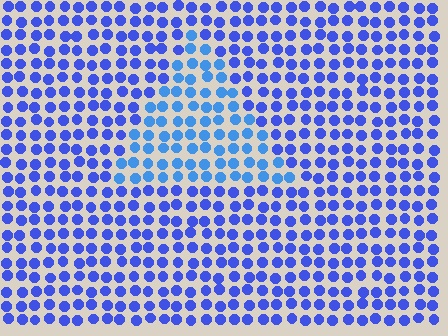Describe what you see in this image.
The image is filled with small blue elements in a uniform arrangement. A triangle-shaped region is visible where the elements are tinted to a slightly different hue, forming a subtle color boundary.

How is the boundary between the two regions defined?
The boundary is defined purely by a slight shift in hue (about 24 degrees). Spacing, size, and orientation are identical on both sides.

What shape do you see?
I see a triangle.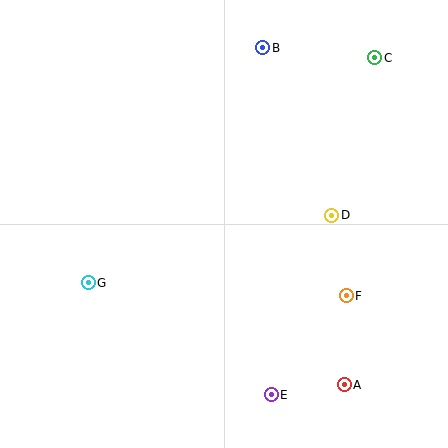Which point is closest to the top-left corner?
Point B is closest to the top-left corner.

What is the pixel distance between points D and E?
The distance between D and E is 189 pixels.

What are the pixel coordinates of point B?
Point B is at (263, 48).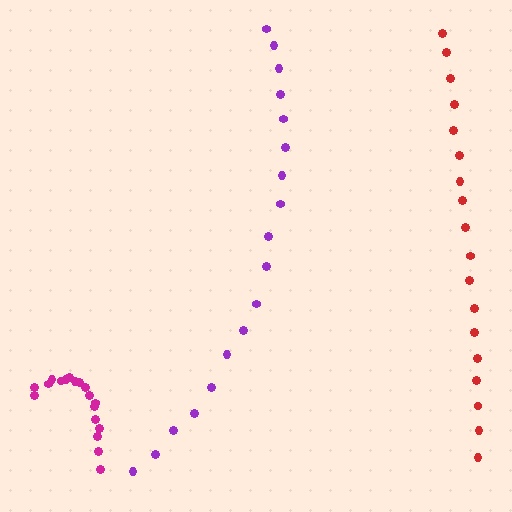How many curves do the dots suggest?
There are 3 distinct paths.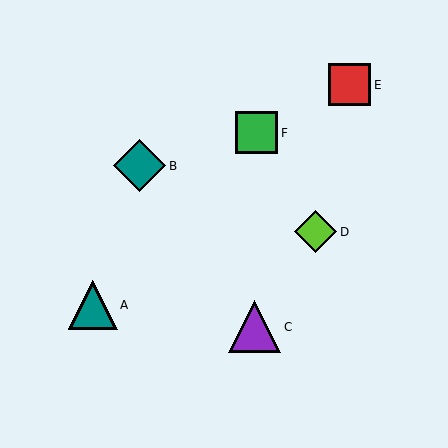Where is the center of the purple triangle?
The center of the purple triangle is at (255, 327).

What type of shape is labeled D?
Shape D is a lime diamond.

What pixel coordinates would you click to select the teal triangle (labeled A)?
Click at (93, 305) to select the teal triangle A.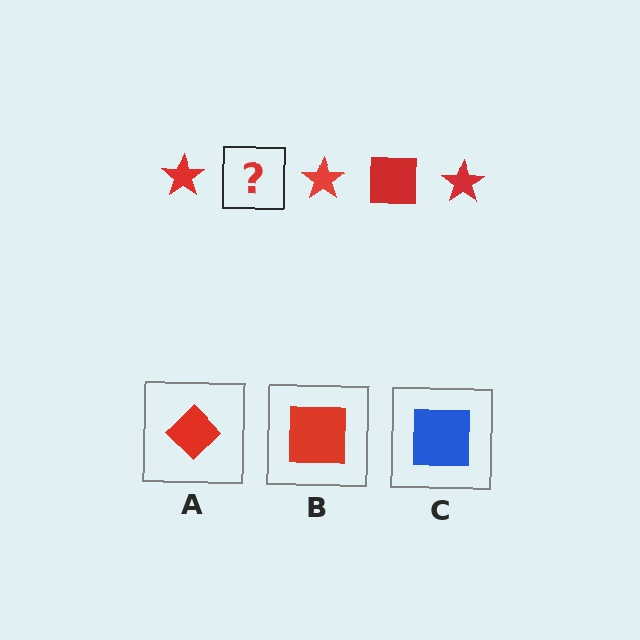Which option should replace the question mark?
Option B.